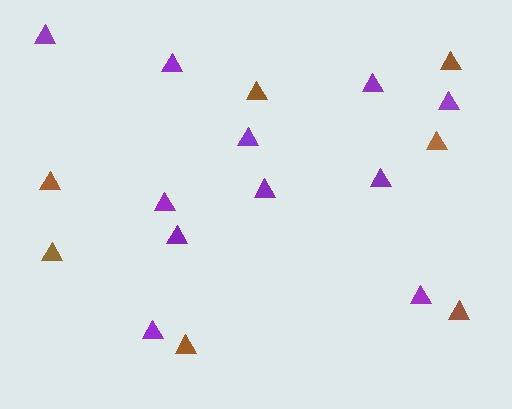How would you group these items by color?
There are 2 groups: one group of brown triangles (7) and one group of purple triangles (11).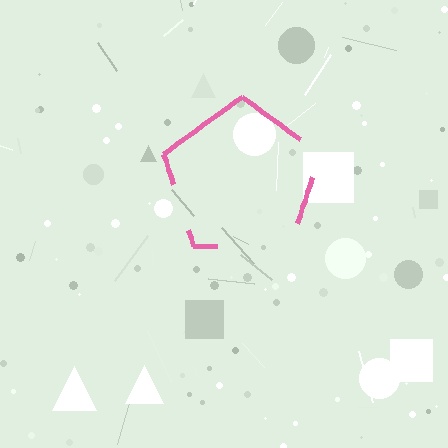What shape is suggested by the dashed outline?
The dashed outline suggests a pentagon.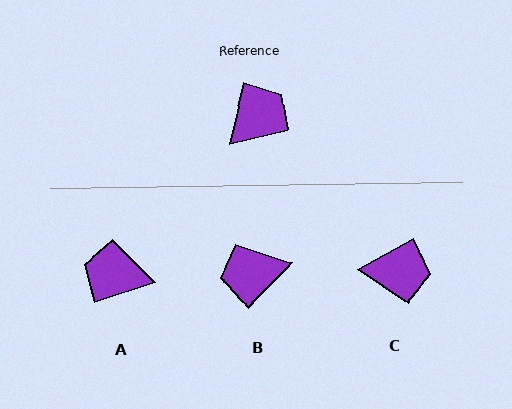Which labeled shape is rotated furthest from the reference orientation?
B, about 148 degrees away.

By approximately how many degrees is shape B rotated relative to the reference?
Approximately 148 degrees counter-clockwise.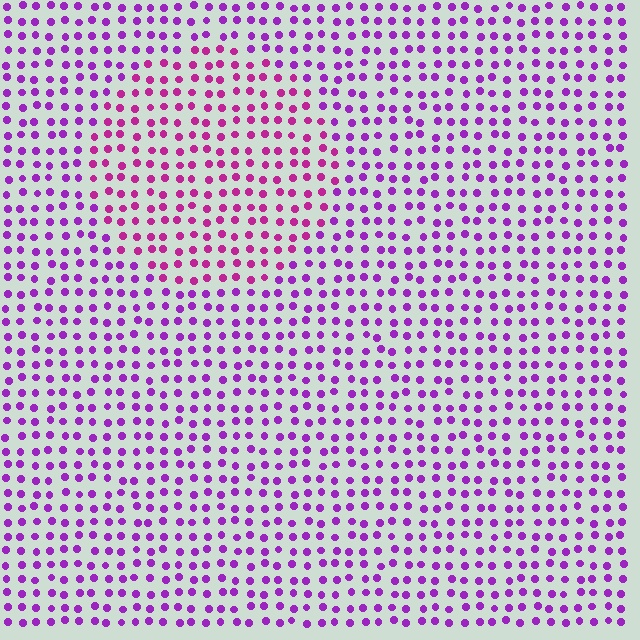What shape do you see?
I see a circle.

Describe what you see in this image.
The image is filled with small purple elements in a uniform arrangement. A circle-shaped region is visible where the elements are tinted to a slightly different hue, forming a subtle color boundary.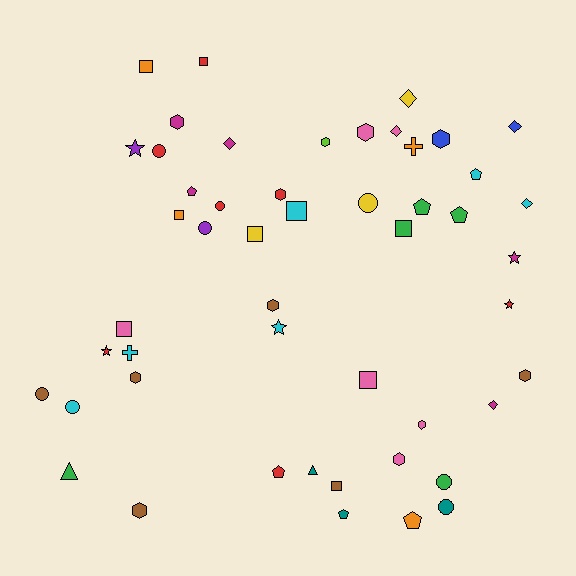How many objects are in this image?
There are 50 objects.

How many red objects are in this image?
There are 7 red objects.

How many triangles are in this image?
There are 2 triangles.